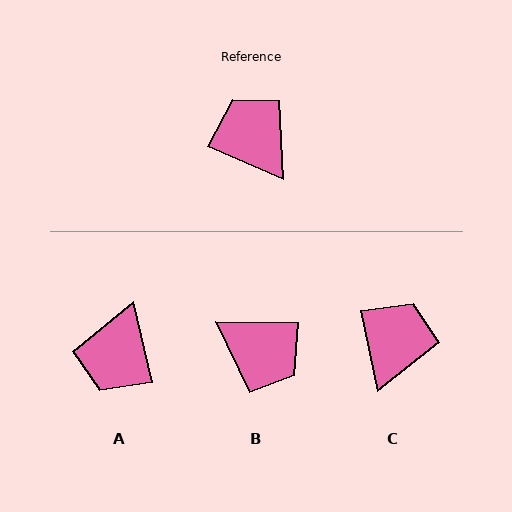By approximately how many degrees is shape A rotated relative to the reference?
Approximately 127 degrees counter-clockwise.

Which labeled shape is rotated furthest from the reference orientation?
B, about 157 degrees away.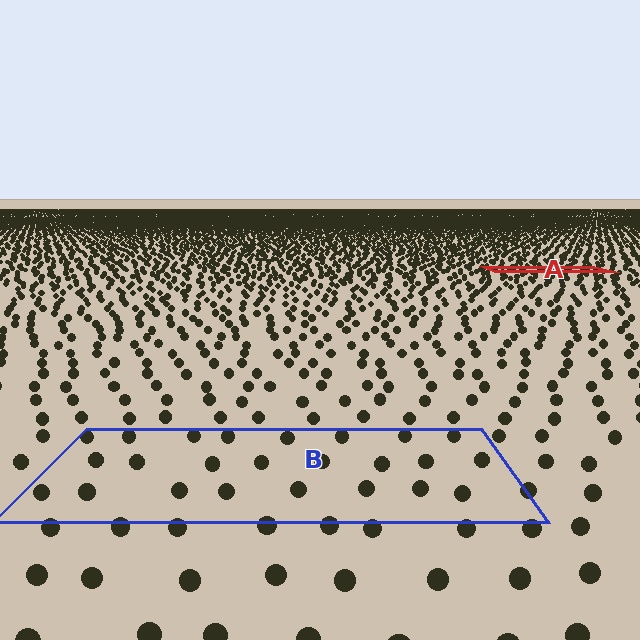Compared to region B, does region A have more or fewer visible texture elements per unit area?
Region A has more texture elements per unit area — they are packed more densely because it is farther away.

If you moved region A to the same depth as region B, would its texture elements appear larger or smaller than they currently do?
They would appear larger. At a closer depth, the same texture elements are projected at a bigger on-screen size.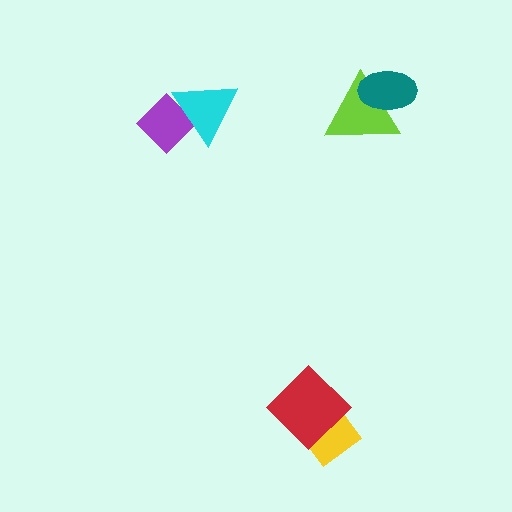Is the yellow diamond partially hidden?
Yes, it is partially covered by another shape.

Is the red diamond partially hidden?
No, no other shape covers it.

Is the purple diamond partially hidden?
Yes, it is partially covered by another shape.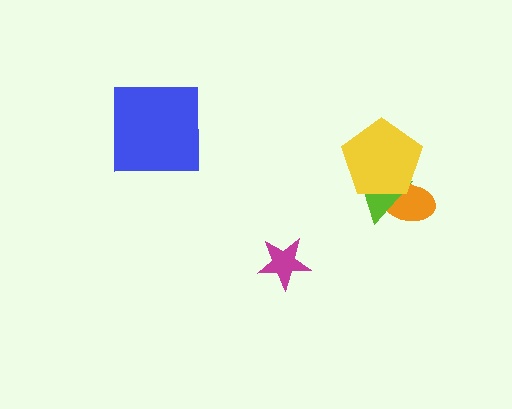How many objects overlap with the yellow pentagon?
2 objects overlap with the yellow pentagon.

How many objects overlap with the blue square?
0 objects overlap with the blue square.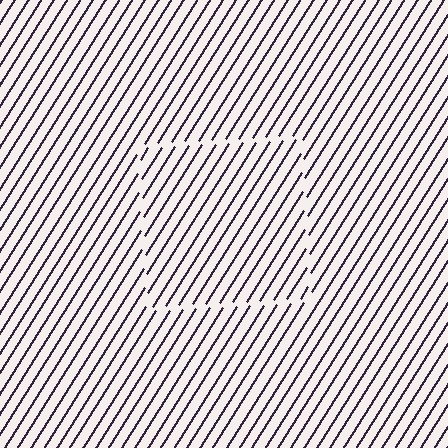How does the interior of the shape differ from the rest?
The interior of the shape contains the same grating, shifted by half a period — the contour is defined by the phase discontinuity where line-ends from the inner and outer gratings abut.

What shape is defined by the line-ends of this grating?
An illusory square. The interior of the shape contains the same grating, shifted by half a period — the contour is defined by the phase discontinuity where line-ends from the inner and outer gratings abut.